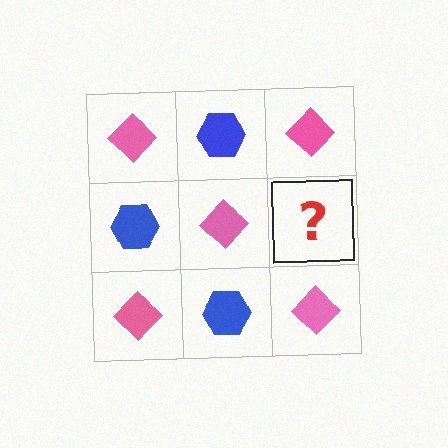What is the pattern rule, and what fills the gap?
The rule is that it alternates pink diamond and blue hexagon in a checkerboard pattern. The gap should be filled with a blue hexagon.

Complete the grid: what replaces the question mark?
The question mark should be replaced with a blue hexagon.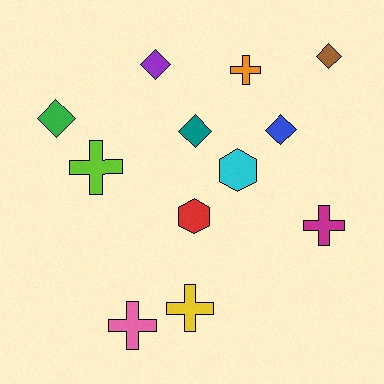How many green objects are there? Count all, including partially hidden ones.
There is 1 green object.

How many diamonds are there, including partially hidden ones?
There are 5 diamonds.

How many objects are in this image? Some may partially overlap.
There are 12 objects.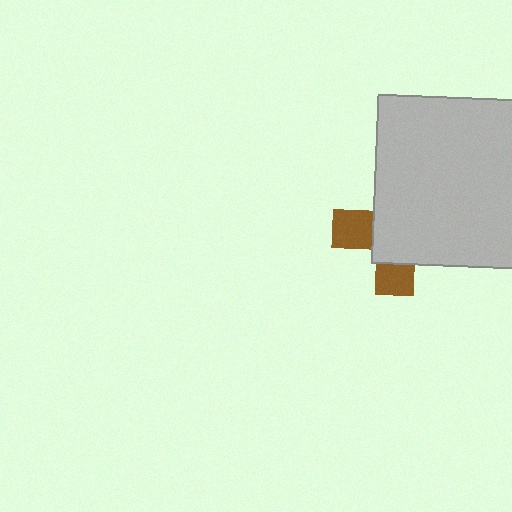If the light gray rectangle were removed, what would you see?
You would see the complete brown cross.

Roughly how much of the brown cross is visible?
A small part of it is visible (roughly 32%).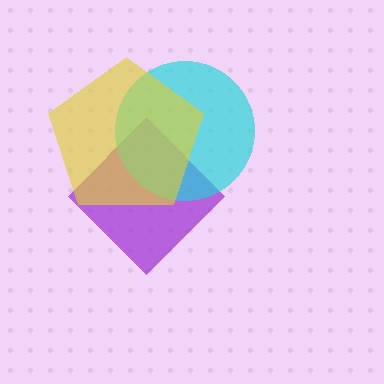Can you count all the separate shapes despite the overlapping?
Yes, there are 3 separate shapes.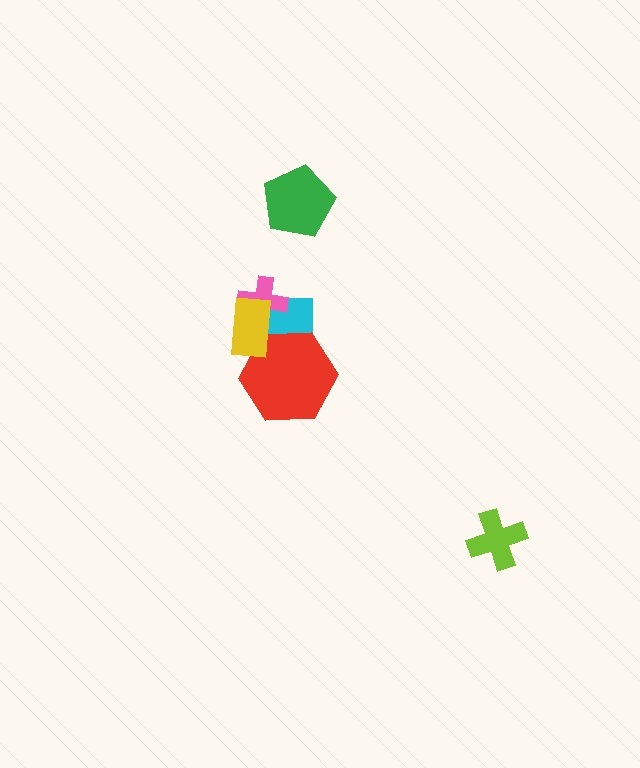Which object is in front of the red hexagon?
The yellow rectangle is in front of the red hexagon.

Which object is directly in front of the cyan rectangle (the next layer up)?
The pink cross is directly in front of the cyan rectangle.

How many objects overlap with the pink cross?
2 objects overlap with the pink cross.